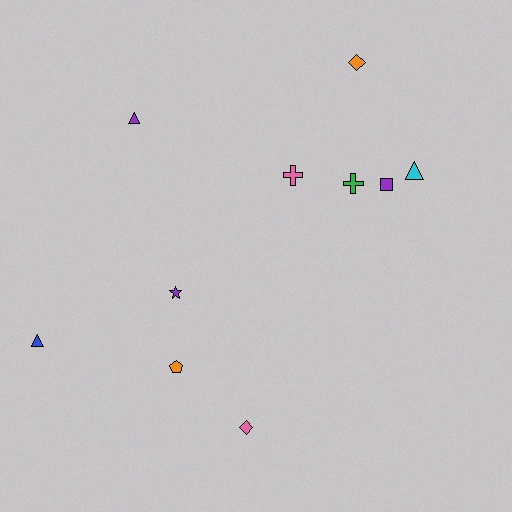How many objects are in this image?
There are 10 objects.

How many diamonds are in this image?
There are 2 diamonds.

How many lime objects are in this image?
There are no lime objects.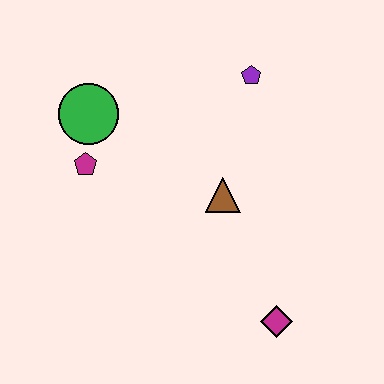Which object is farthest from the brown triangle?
The green circle is farthest from the brown triangle.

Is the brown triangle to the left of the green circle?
No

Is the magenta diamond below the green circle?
Yes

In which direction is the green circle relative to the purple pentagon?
The green circle is to the left of the purple pentagon.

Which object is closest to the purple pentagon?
The brown triangle is closest to the purple pentagon.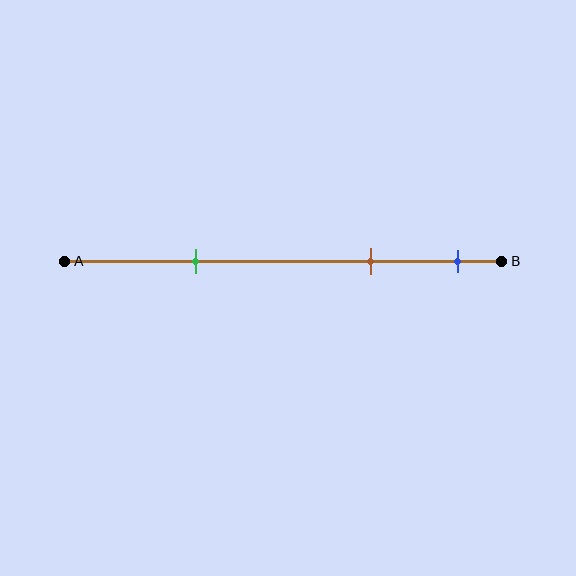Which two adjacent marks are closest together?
The brown and blue marks are the closest adjacent pair.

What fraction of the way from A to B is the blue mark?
The blue mark is approximately 90% (0.9) of the way from A to B.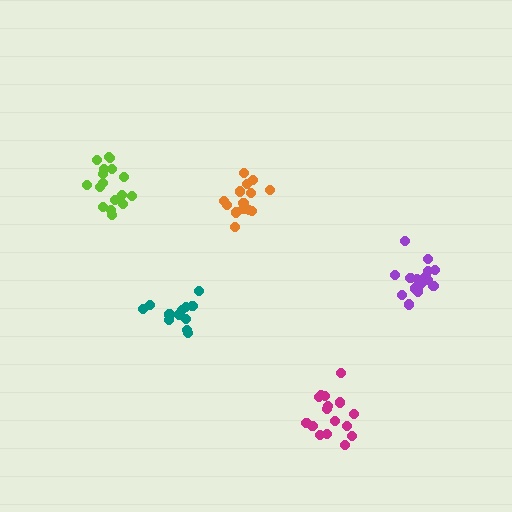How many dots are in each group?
Group 1: 12 dots, Group 2: 14 dots, Group 3: 18 dots, Group 4: 16 dots, Group 5: 17 dots (77 total).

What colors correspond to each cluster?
The clusters are colored: teal, orange, purple, magenta, lime.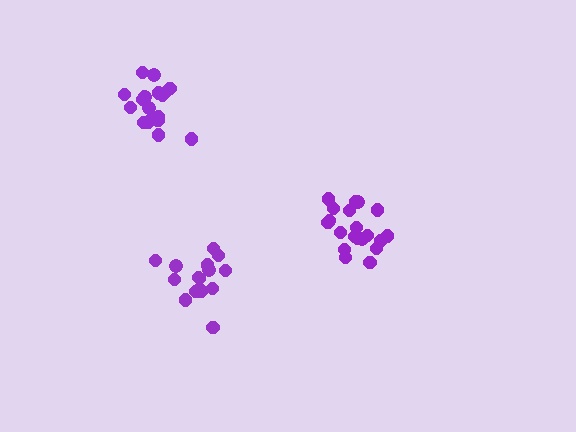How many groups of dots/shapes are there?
There are 3 groups.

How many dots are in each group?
Group 1: 16 dots, Group 2: 19 dots, Group 3: 20 dots (55 total).